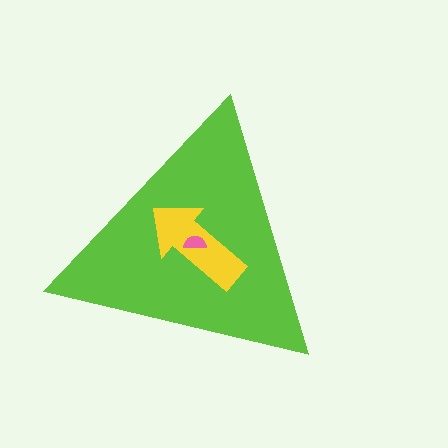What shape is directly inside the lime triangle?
The yellow arrow.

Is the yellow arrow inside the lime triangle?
Yes.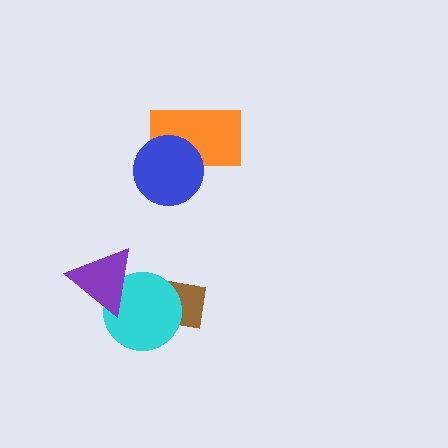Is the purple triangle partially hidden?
No, no other shape covers it.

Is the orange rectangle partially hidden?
Yes, it is partially covered by another shape.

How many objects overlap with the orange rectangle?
1 object overlaps with the orange rectangle.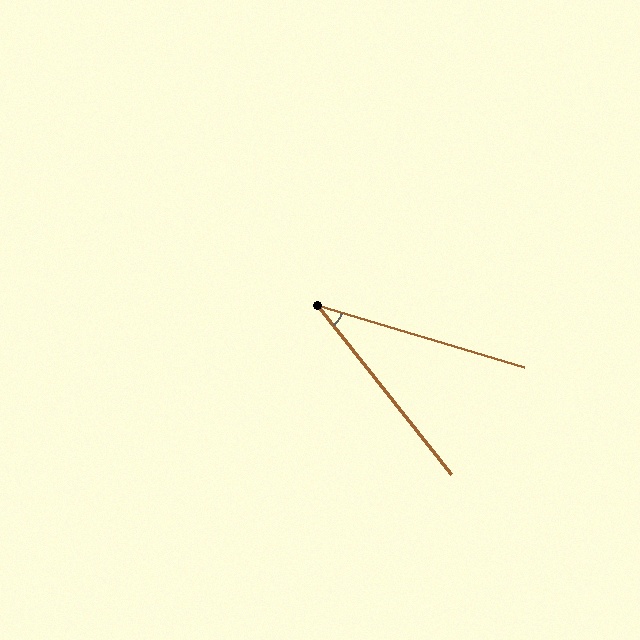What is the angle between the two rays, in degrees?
Approximately 35 degrees.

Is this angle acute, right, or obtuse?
It is acute.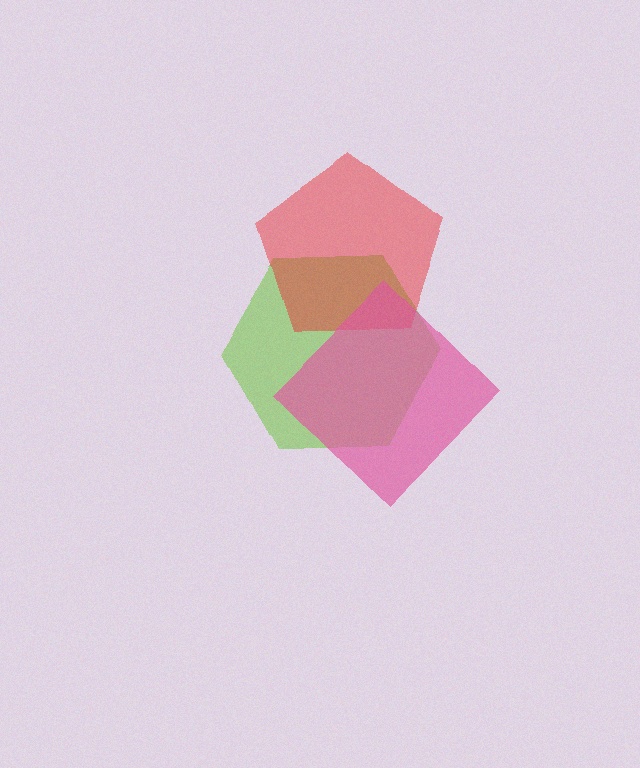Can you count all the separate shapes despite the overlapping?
Yes, there are 3 separate shapes.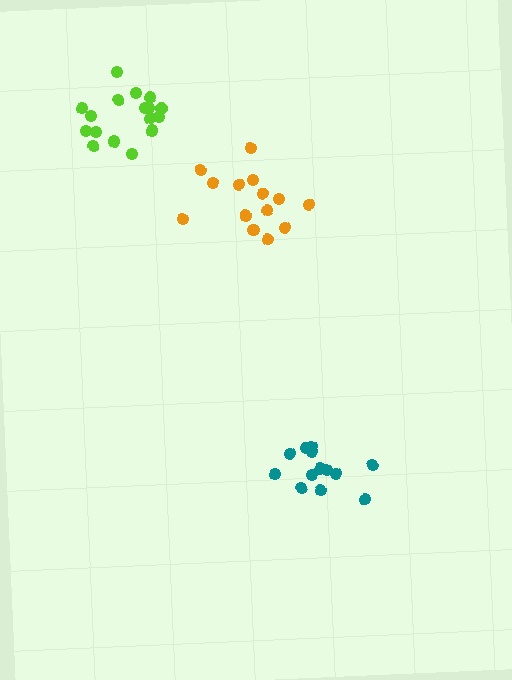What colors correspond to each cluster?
The clusters are colored: teal, orange, lime.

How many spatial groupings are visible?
There are 3 spatial groupings.